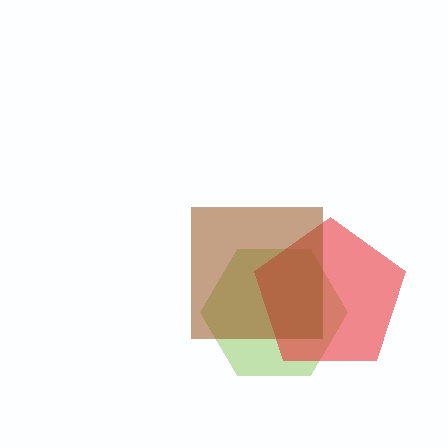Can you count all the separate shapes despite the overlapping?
Yes, there are 3 separate shapes.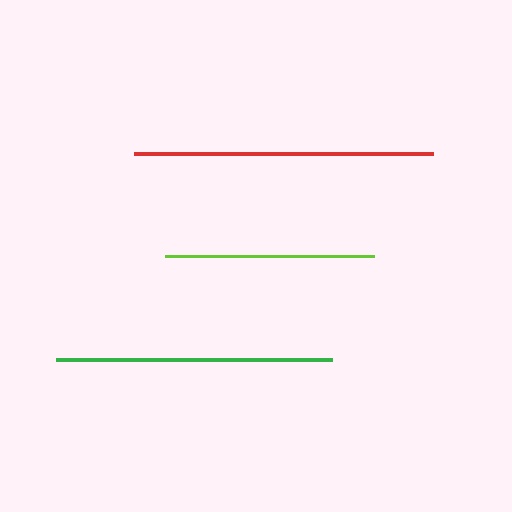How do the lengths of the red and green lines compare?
The red and green lines are approximately the same length.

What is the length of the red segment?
The red segment is approximately 299 pixels long.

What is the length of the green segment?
The green segment is approximately 276 pixels long.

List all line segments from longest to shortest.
From longest to shortest: red, green, lime.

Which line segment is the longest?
The red line is the longest at approximately 299 pixels.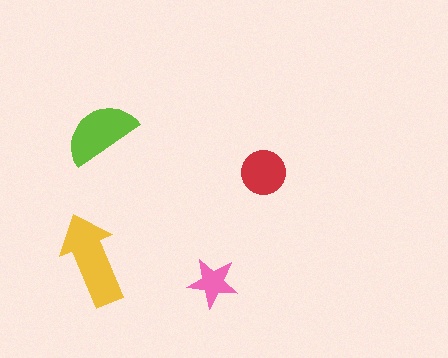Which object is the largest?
The yellow arrow.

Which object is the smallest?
The pink star.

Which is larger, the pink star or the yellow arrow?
The yellow arrow.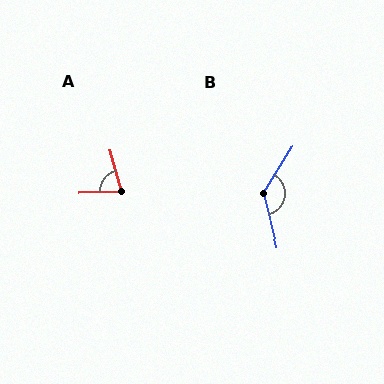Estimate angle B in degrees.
Approximately 134 degrees.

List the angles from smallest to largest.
A (76°), B (134°).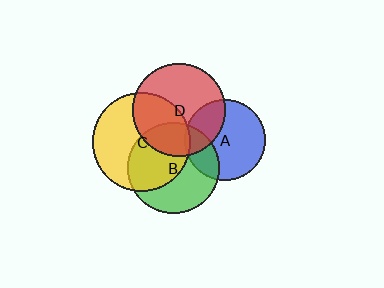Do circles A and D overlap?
Yes.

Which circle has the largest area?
Circle C (yellow).